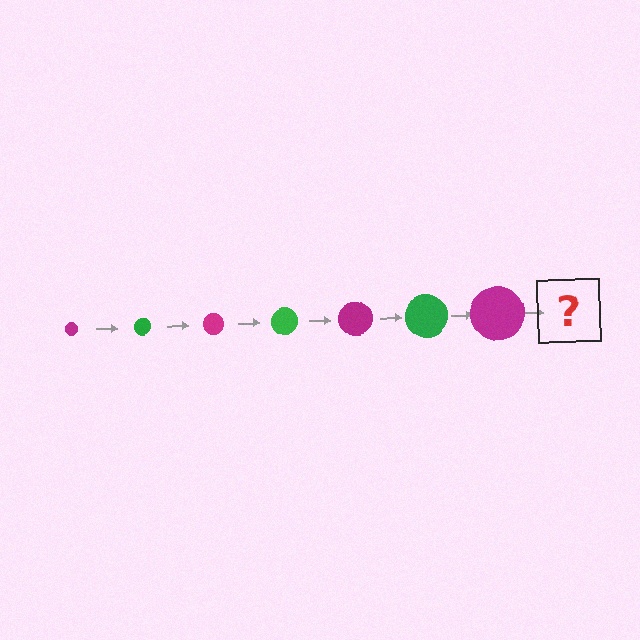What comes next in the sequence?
The next element should be a green circle, larger than the previous one.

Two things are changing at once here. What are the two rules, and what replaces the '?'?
The two rules are that the circle grows larger each step and the color cycles through magenta and green. The '?' should be a green circle, larger than the previous one.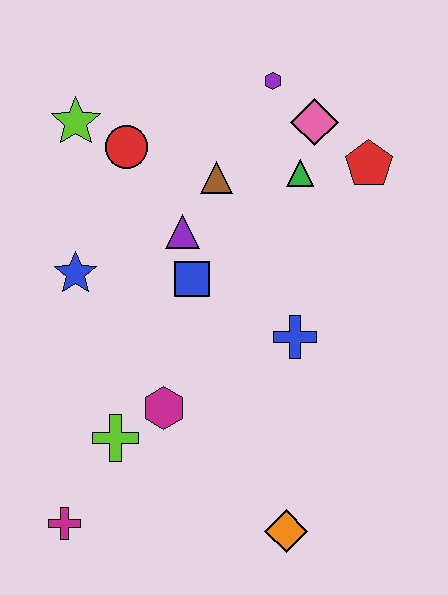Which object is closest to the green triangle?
The pink diamond is closest to the green triangle.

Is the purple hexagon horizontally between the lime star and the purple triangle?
No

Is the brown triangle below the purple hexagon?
Yes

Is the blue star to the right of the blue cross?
No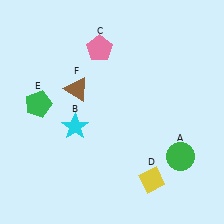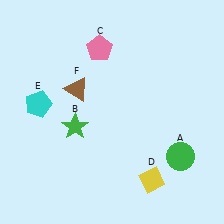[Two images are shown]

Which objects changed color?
B changed from cyan to green. E changed from green to cyan.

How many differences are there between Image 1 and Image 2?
There are 2 differences between the two images.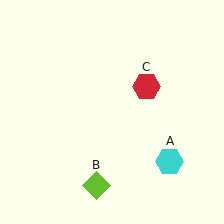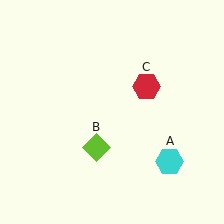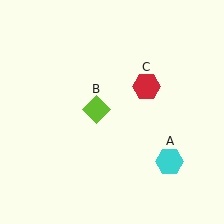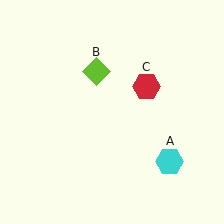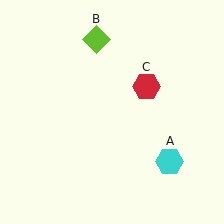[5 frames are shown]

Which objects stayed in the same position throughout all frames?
Cyan hexagon (object A) and red hexagon (object C) remained stationary.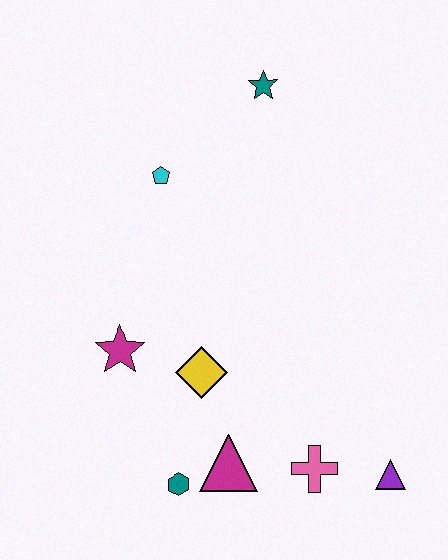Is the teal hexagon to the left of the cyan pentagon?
No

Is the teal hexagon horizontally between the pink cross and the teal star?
No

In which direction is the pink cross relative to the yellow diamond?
The pink cross is to the right of the yellow diamond.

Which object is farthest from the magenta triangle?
The teal star is farthest from the magenta triangle.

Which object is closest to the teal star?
The cyan pentagon is closest to the teal star.